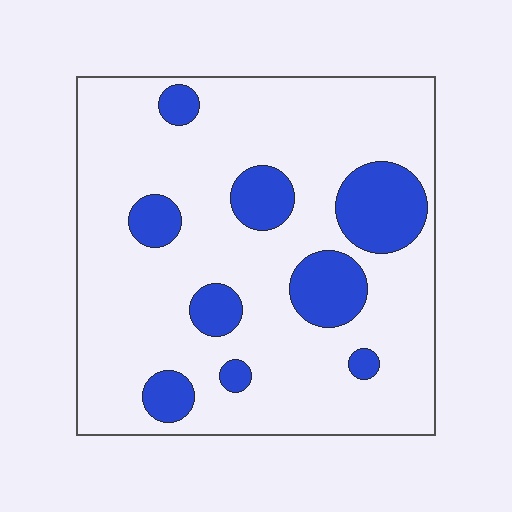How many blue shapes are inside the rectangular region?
9.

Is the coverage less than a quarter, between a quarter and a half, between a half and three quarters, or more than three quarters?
Less than a quarter.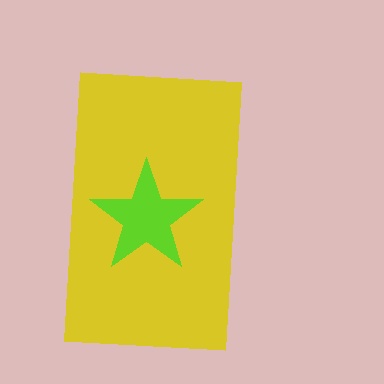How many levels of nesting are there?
2.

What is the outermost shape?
The yellow rectangle.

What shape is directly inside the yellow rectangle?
The lime star.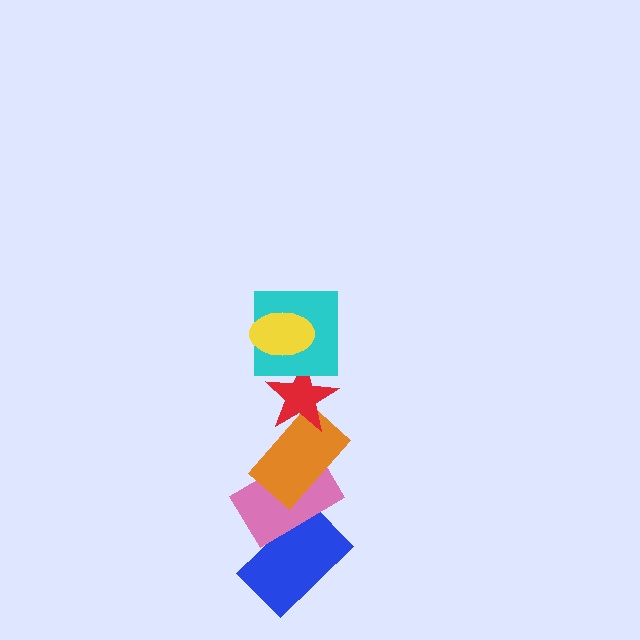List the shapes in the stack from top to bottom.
From top to bottom: the yellow ellipse, the cyan square, the red star, the orange rectangle, the pink rectangle, the blue rectangle.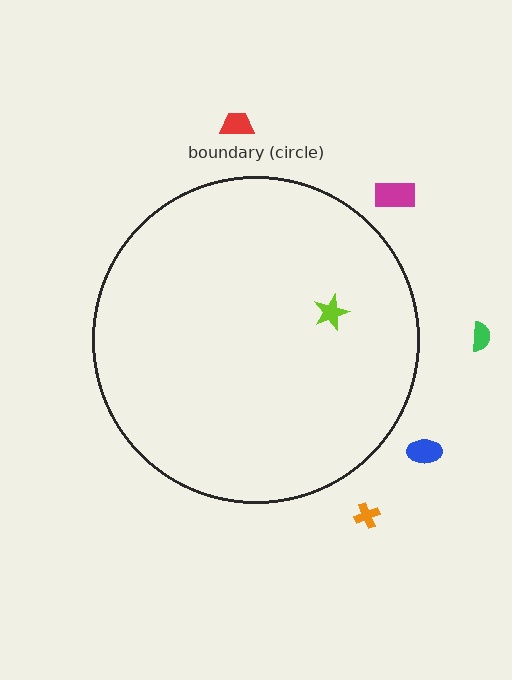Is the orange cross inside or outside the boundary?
Outside.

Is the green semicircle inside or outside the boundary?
Outside.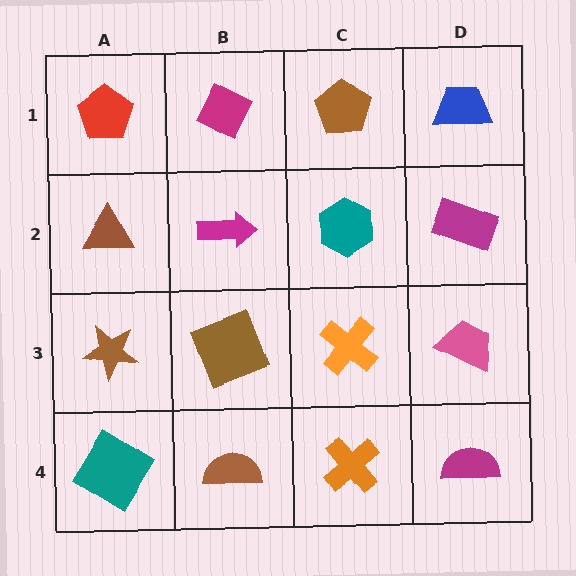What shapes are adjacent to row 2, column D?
A blue trapezoid (row 1, column D), a pink trapezoid (row 3, column D), a teal hexagon (row 2, column C).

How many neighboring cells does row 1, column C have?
3.